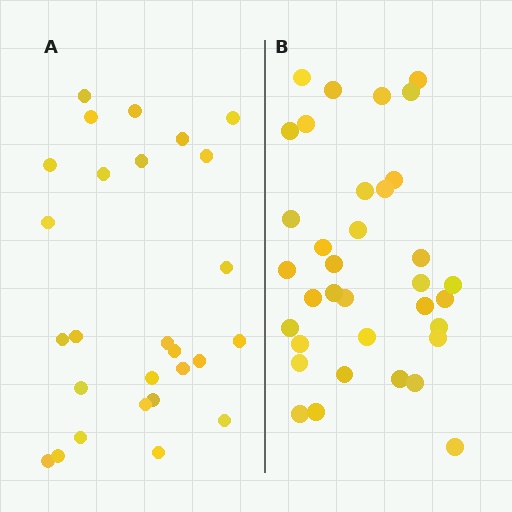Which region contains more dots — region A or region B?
Region B (the right region) has more dots.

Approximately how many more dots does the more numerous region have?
Region B has roughly 8 or so more dots than region A.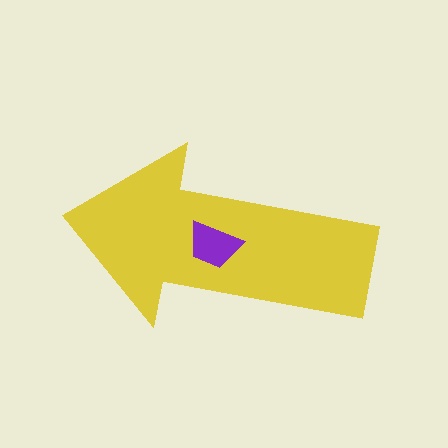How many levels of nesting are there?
2.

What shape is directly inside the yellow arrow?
The purple trapezoid.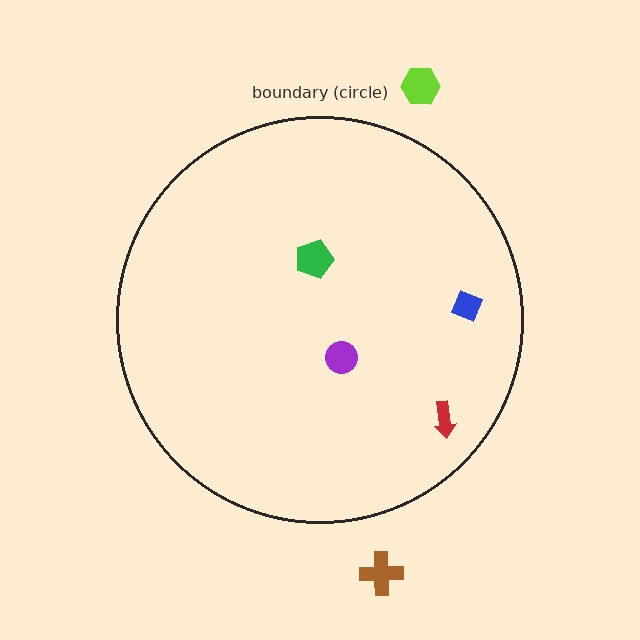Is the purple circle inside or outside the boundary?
Inside.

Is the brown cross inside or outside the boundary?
Outside.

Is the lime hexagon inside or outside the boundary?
Outside.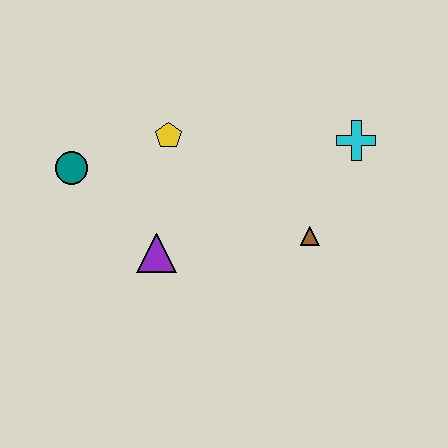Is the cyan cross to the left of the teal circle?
No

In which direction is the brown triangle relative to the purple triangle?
The brown triangle is to the right of the purple triangle.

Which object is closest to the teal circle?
The yellow pentagon is closest to the teal circle.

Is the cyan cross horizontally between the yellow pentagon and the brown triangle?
No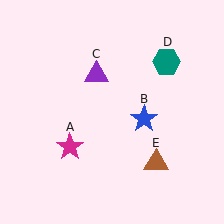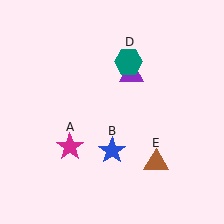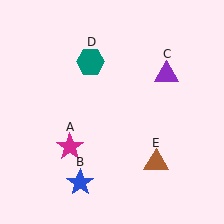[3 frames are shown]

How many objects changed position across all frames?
3 objects changed position: blue star (object B), purple triangle (object C), teal hexagon (object D).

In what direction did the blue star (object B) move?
The blue star (object B) moved down and to the left.